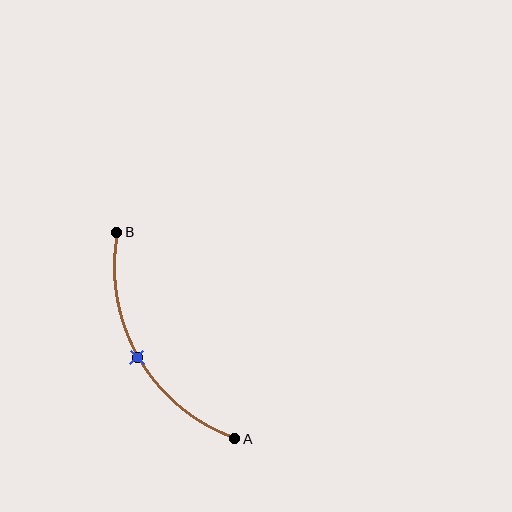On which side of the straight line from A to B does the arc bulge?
The arc bulges to the left of the straight line connecting A and B.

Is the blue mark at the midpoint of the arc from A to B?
Yes. The blue mark lies on the arc at equal arc-length from both A and B — it is the arc midpoint.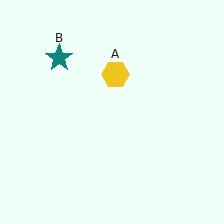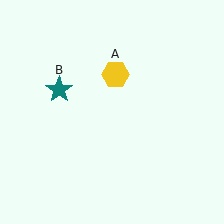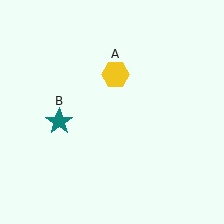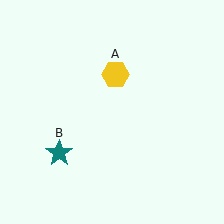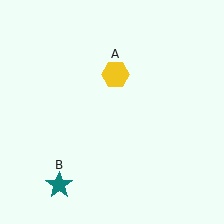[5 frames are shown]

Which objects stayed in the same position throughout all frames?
Yellow hexagon (object A) remained stationary.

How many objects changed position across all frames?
1 object changed position: teal star (object B).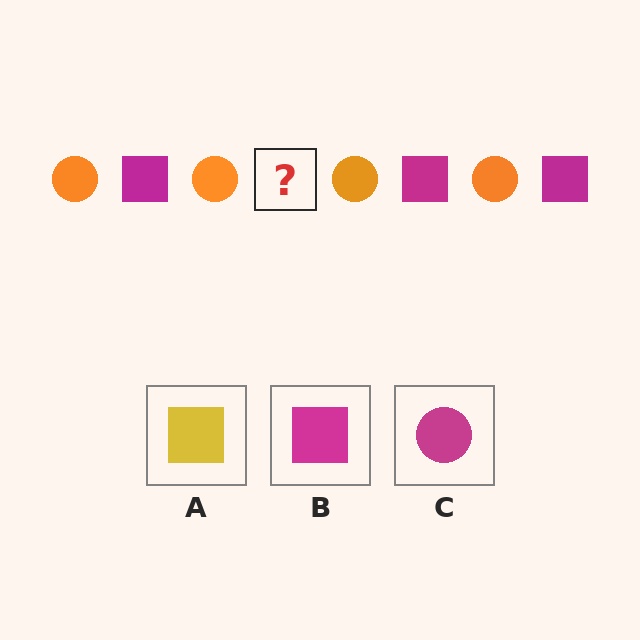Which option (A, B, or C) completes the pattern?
B.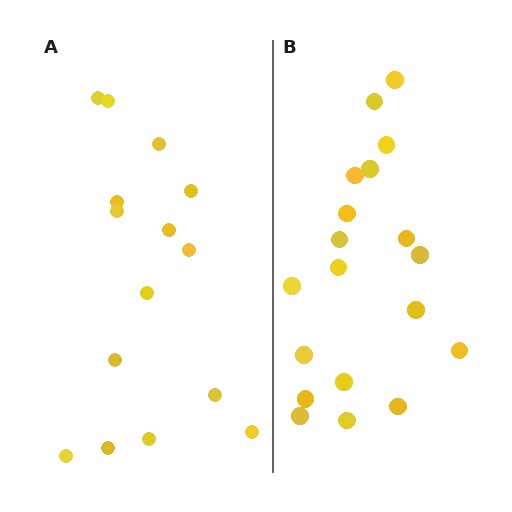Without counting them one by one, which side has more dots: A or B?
Region B (the right region) has more dots.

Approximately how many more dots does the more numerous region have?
Region B has about 4 more dots than region A.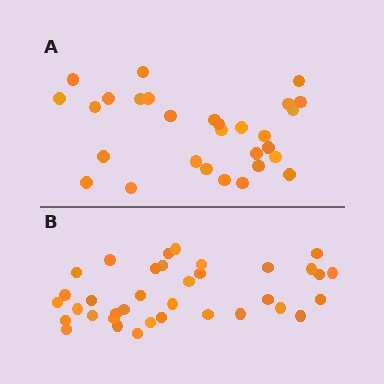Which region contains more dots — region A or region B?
Region B (the bottom region) has more dots.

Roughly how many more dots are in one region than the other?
Region B has roughly 8 or so more dots than region A.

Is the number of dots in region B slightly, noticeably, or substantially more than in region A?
Region B has only slightly more — the two regions are fairly close. The ratio is roughly 1.2 to 1.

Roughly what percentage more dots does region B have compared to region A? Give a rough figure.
About 25% more.